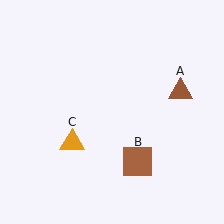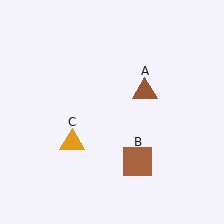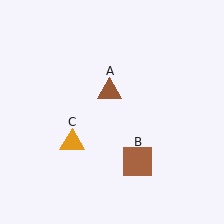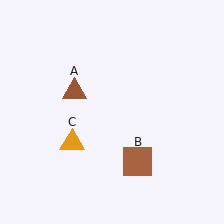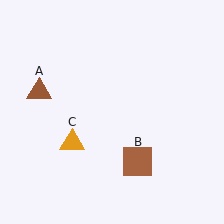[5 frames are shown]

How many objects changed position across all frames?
1 object changed position: brown triangle (object A).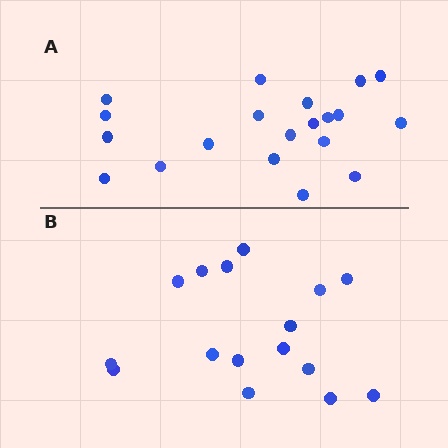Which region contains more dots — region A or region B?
Region A (the top region) has more dots.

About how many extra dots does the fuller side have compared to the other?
Region A has about 4 more dots than region B.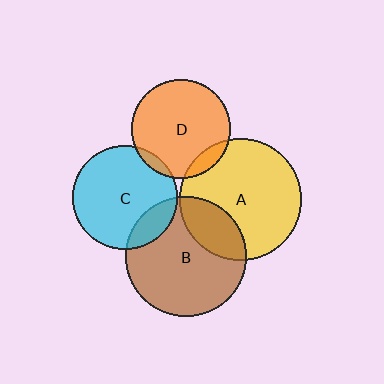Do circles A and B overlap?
Yes.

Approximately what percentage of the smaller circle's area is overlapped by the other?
Approximately 25%.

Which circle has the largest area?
Circle A (yellow).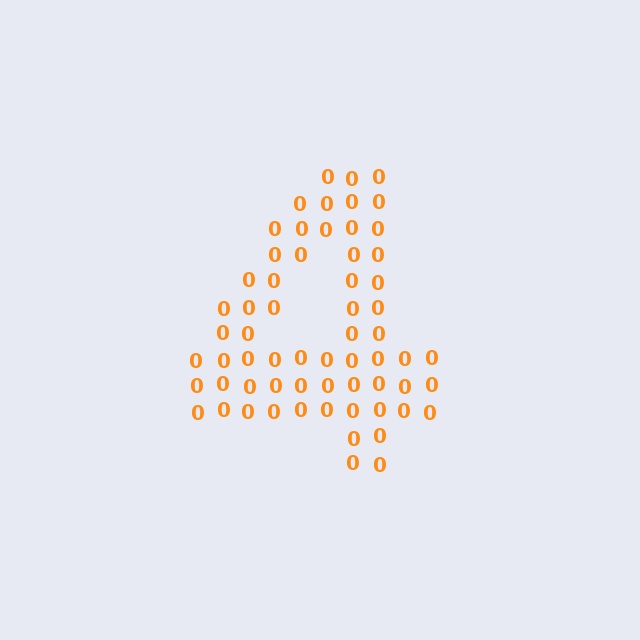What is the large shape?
The large shape is the digit 4.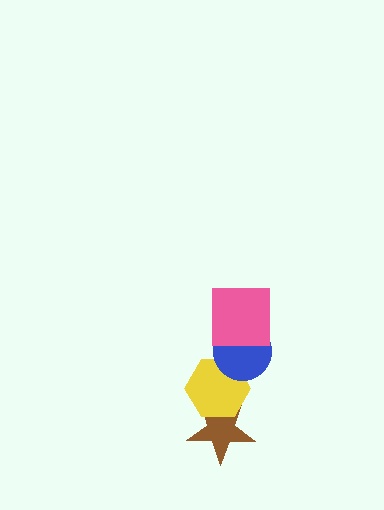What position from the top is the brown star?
The brown star is 4th from the top.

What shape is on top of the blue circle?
The pink square is on top of the blue circle.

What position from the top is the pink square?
The pink square is 1st from the top.